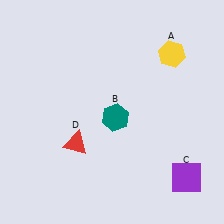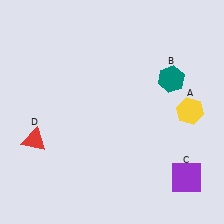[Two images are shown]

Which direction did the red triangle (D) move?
The red triangle (D) moved left.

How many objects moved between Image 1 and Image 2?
3 objects moved between the two images.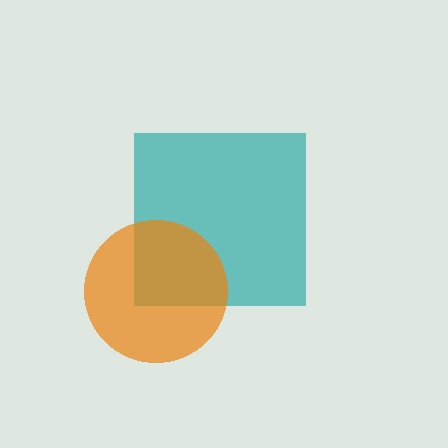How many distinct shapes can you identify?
There are 2 distinct shapes: a teal square, an orange circle.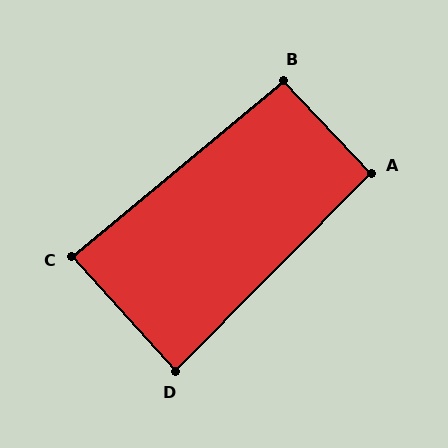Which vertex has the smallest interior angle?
D, at approximately 86 degrees.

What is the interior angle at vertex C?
Approximately 88 degrees (approximately right).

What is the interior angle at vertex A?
Approximately 92 degrees (approximately right).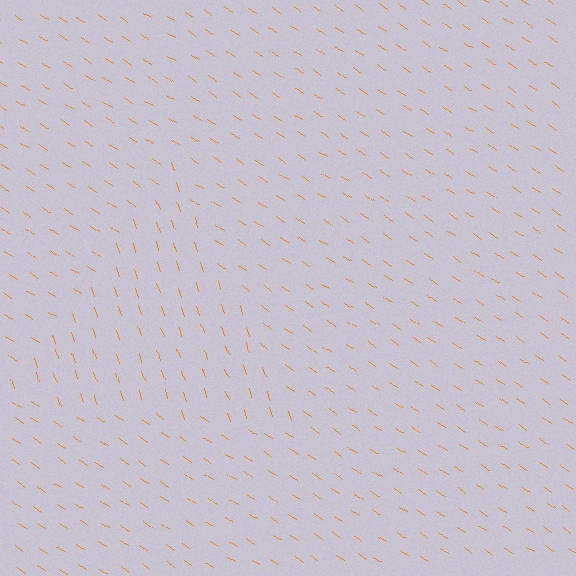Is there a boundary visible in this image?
Yes, there is a texture boundary formed by a change in line orientation.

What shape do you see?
I see a triangle.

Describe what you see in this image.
The image is filled with small orange line segments. A triangle region in the image has lines oriented differently from the surrounding lines, creating a visible texture boundary.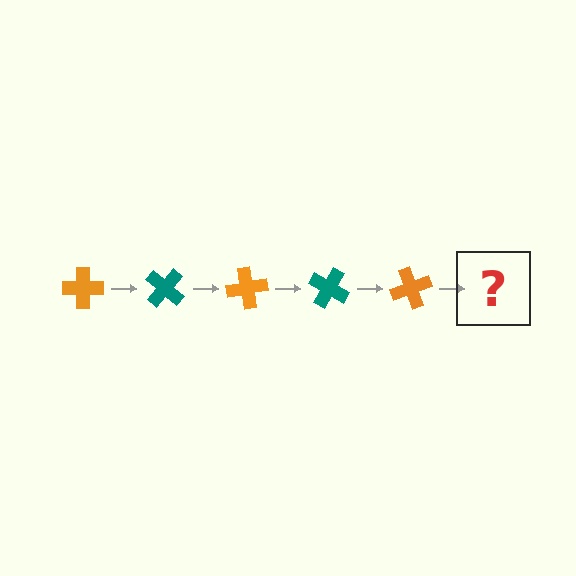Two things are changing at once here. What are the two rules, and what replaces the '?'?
The two rules are that it rotates 40 degrees each step and the color cycles through orange and teal. The '?' should be a teal cross, rotated 200 degrees from the start.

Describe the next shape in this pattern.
It should be a teal cross, rotated 200 degrees from the start.